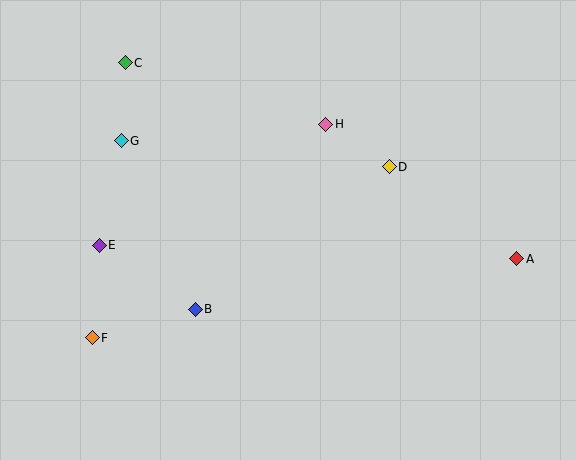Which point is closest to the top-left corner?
Point C is closest to the top-left corner.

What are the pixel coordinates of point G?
Point G is at (121, 141).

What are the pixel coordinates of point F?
Point F is at (92, 338).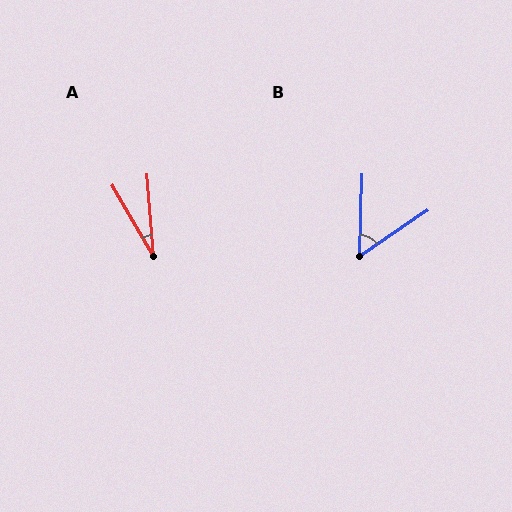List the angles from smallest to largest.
A (25°), B (54°).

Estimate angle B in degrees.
Approximately 54 degrees.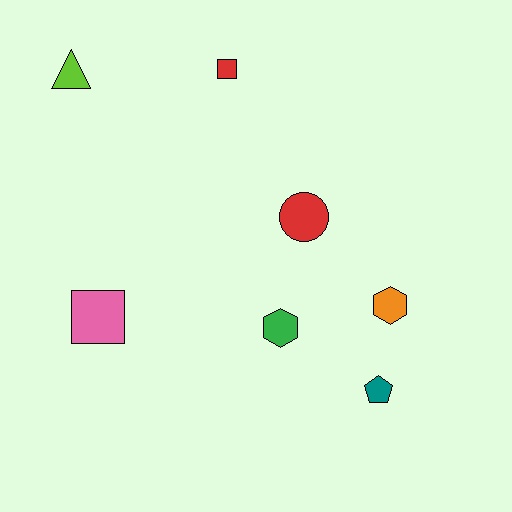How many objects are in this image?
There are 7 objects.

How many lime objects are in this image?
There is 1 lime object.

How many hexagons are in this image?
There are 2 hexagons.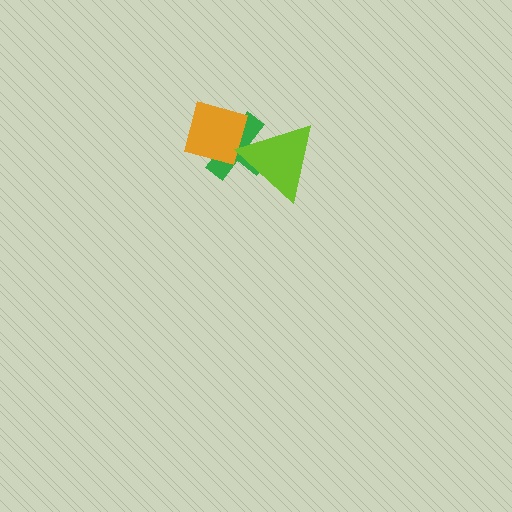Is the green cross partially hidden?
Yes, it is partially covered by another shape.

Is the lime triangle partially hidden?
No, no other shape covers it.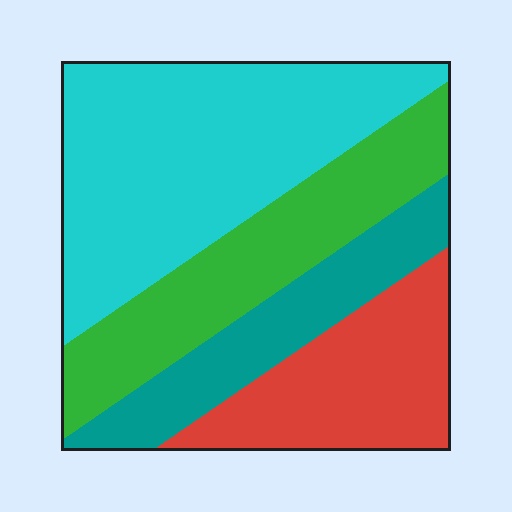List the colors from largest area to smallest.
From largest to smallest: cyan, green, red, teal.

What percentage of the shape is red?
Red covers around 20% of the shape.